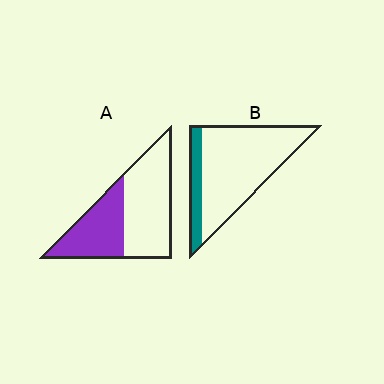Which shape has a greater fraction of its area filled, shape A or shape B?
Shape A.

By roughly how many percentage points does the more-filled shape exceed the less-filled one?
By roughly 20 percentage points (A over B).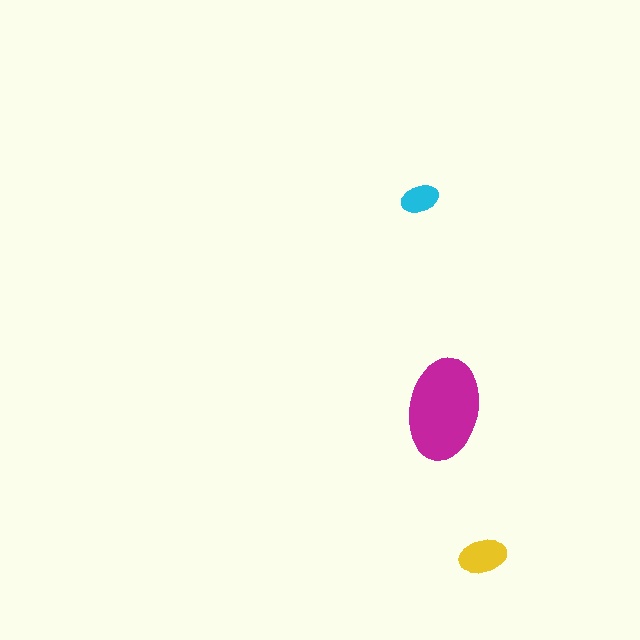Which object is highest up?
The cyan ellipse is topmost.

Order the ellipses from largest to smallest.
the magenta one, the yellow one, the cyan one.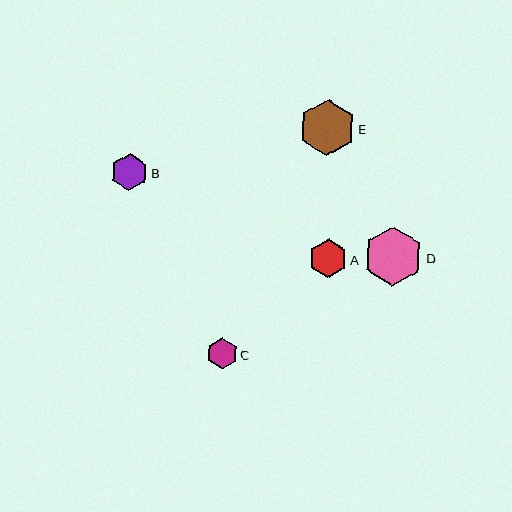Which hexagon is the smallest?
Hexagon C is the smallest with a size of approximately 30 pixels.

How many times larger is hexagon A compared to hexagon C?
Hexagon A is approximately 1.3 times the size of hexagon C.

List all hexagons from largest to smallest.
From largest to smallest: D, E, A, B, C.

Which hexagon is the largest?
Hexagon D is the largest with a size of approximately 59 pixels.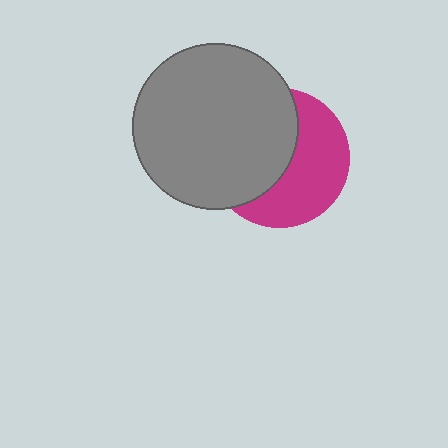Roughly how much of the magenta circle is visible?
About half of it is visible (roughly 49%).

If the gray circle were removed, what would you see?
You would see the complete magenta circle.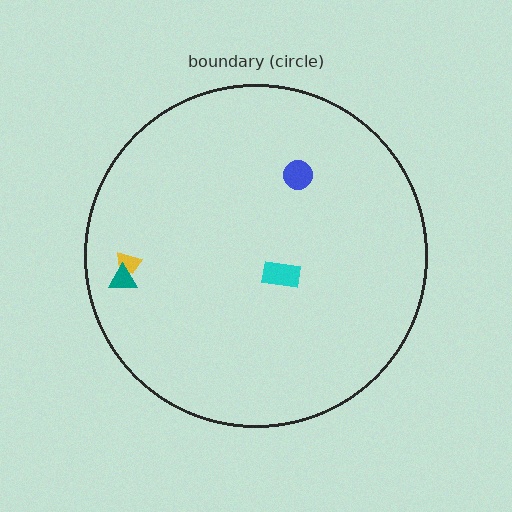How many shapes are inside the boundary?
4 inside, 0 outside.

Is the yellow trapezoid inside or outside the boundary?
Inside.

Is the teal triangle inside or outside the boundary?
Inside.